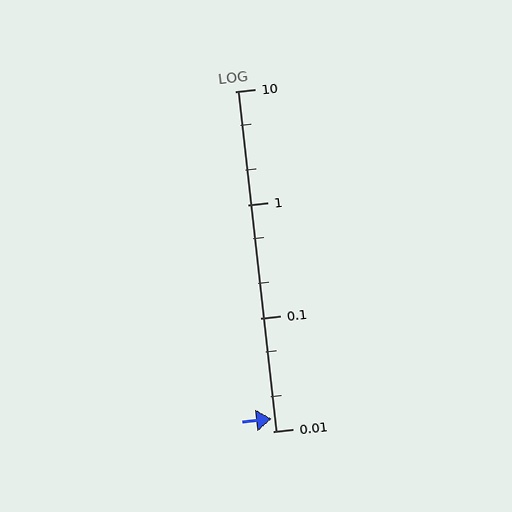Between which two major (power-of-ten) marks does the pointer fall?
The pointer is between 0.01 and 0.1.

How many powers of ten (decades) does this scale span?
The scale spans 3 decades, from 0.01 to 10.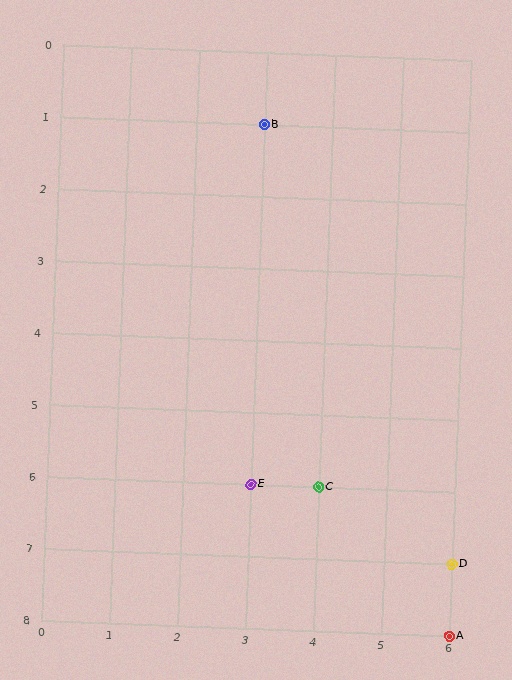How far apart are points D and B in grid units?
Points D and B are 3 columns and 6 rows apart (about 6.7 grid units diagonally).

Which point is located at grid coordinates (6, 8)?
Point A is at (6, 8).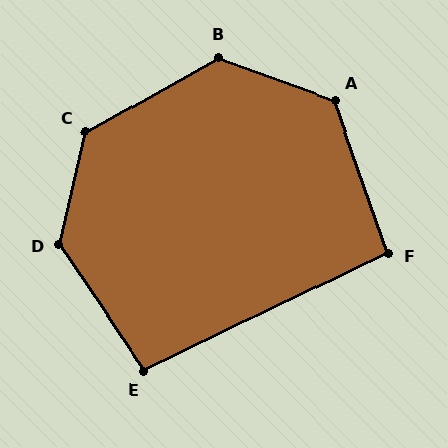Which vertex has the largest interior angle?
D, at approximately 133 degrees.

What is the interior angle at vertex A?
Approximately 129 degrees (obtuse).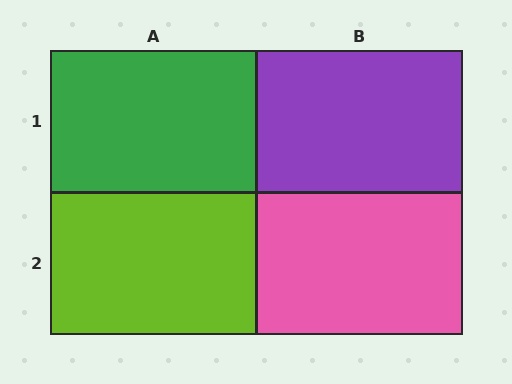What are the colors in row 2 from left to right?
Lime, pink.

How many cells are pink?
1 cell is pink.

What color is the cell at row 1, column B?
Purple.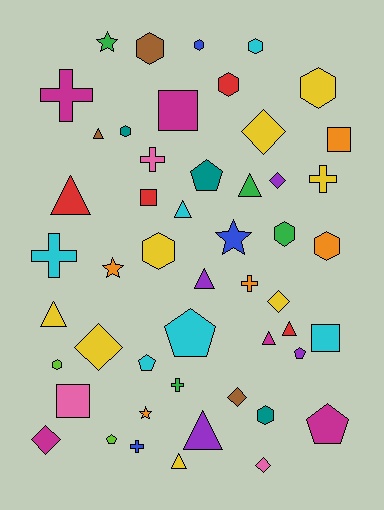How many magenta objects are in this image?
There are 5 magenta objects.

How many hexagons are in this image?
There are 11 hexagons.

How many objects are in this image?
There are 50 objects.